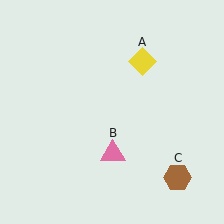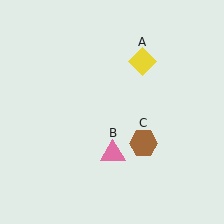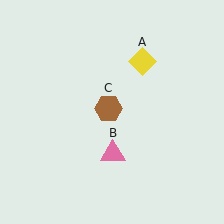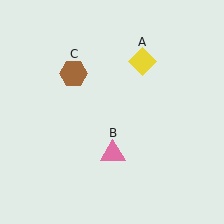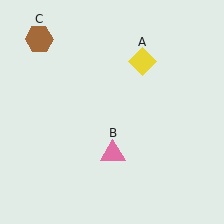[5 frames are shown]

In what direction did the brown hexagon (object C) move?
The brown hexagon (object C) moved up and to the left.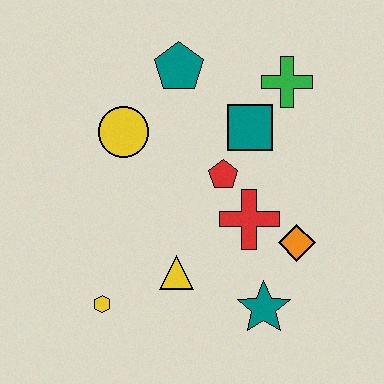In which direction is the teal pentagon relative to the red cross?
The teal pentagon is above the red cross.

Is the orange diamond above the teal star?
Yes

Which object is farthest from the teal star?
The teal pentagon is farthest from the teal star.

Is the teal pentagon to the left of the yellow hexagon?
No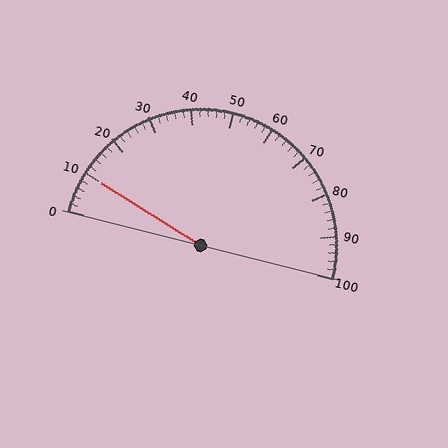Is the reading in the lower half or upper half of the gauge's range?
The reading is in the lower half of the range (0 to 100).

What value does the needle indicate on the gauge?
The needle indicates approximately 10.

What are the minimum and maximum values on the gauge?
The gauge ranges from 0 to 100.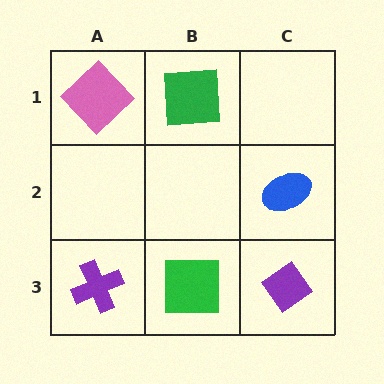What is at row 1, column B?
A green square.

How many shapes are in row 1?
2 shapes.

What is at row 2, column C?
A blue ellipse.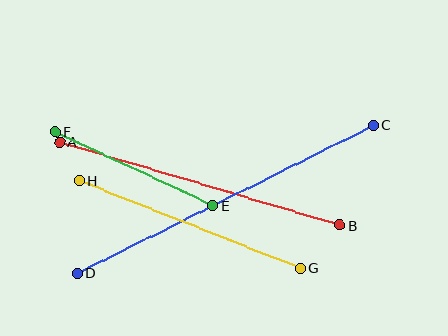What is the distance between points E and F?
The distance is approximately 174 pixels.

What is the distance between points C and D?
The distance is approximately 331 pixels.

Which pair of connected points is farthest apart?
Points C and D are farthest apart.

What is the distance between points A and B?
The distance is approximately 292 pixels.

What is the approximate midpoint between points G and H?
The midpoint is at approximately (190, 224) pixels.